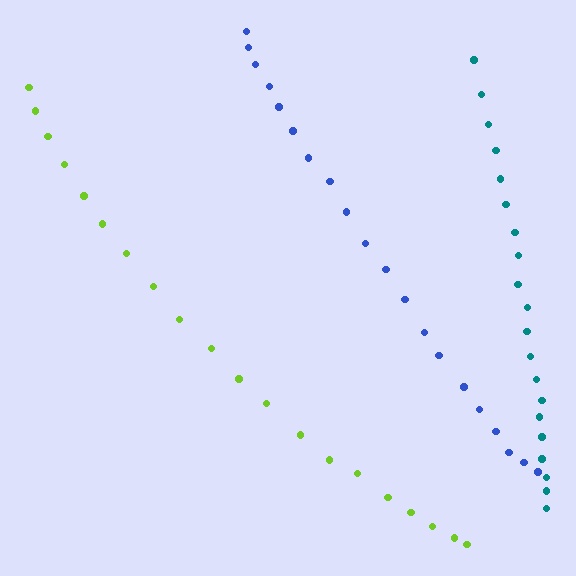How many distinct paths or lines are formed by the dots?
There are 3 distinct paths.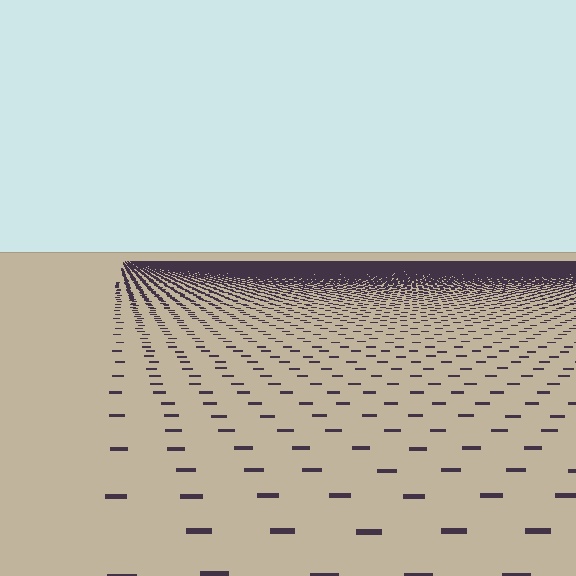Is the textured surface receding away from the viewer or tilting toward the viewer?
The surface is receding away from the viewer. Texture elements get smaller and denser toward the top.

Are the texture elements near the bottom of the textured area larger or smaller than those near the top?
Larger. Near the bottom, elements are closer to the viewer and appear at a bigger on-screen size.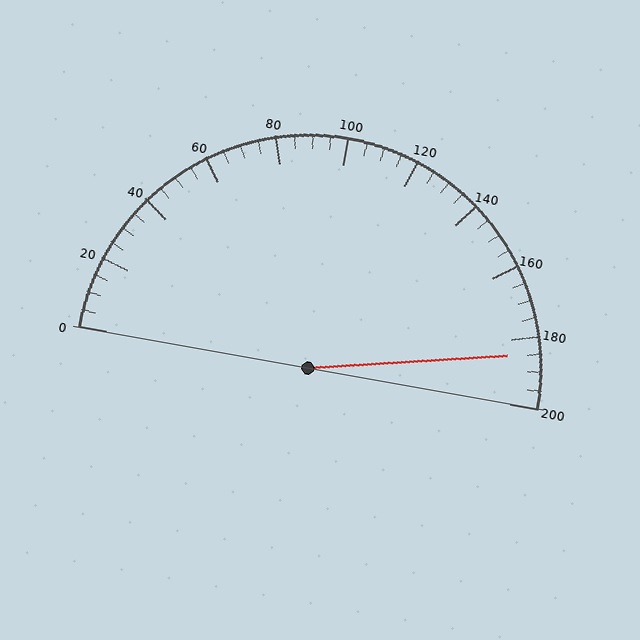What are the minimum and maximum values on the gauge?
The gauge ranges from 0 to 200.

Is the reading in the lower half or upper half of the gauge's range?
The reading is in the upper half of the range (0 to 200).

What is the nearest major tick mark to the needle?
The nearest major tick mark is 180.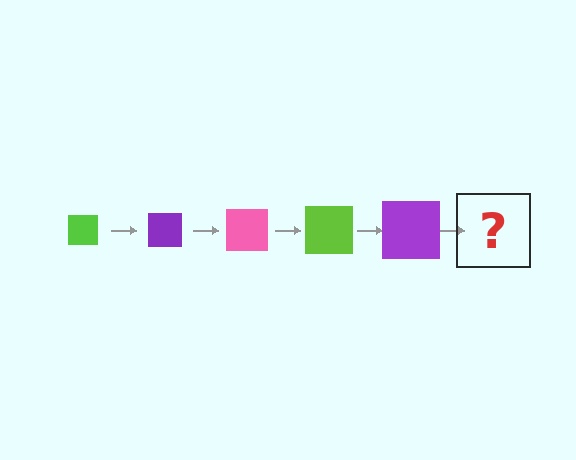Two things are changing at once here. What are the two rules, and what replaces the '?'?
The two rules are that the square grows larger each step and the color cycles through lime, purple, and pink. The '?' should be a pink square, larger than the previous one.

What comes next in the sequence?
The next element should be a pink square, larger than the previous one.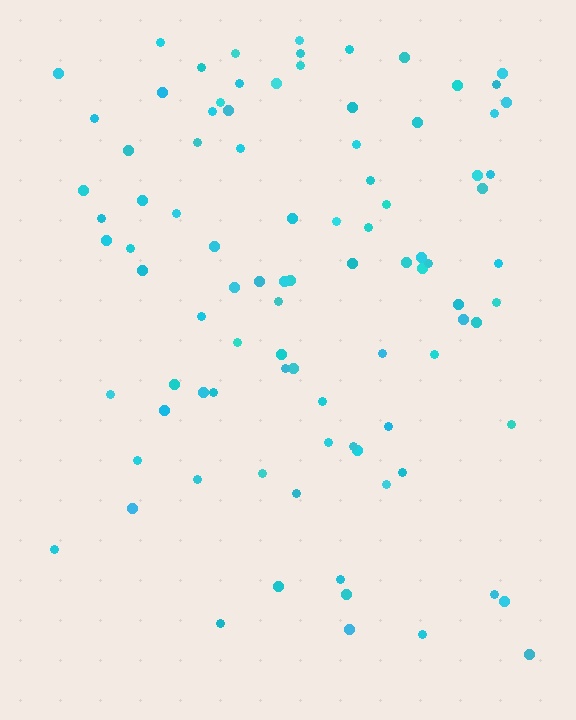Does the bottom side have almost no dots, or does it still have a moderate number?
Still a moderate number, just noticeably fewer than the top.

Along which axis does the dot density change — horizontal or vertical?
Vertical.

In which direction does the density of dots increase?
From bottom to top, with the top side densest.